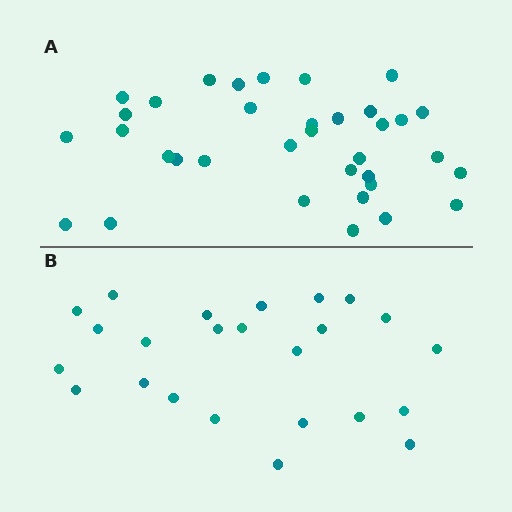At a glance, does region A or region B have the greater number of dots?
Region A (the top region) has more dots.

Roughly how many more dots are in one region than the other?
Region A has roughly 12 or so more dots than region B.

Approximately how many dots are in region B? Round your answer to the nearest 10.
About 20 dots. (The exact count is 24, which rounds to 20.)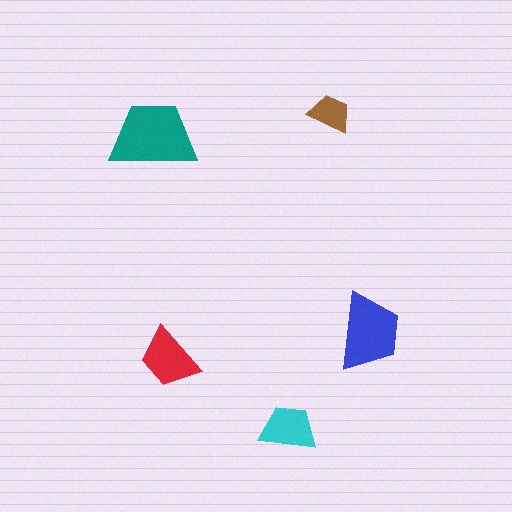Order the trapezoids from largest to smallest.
the teal one, the blue one, the red one, the cyan one, the brown one.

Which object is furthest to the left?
The teal trapezoid is leftmost.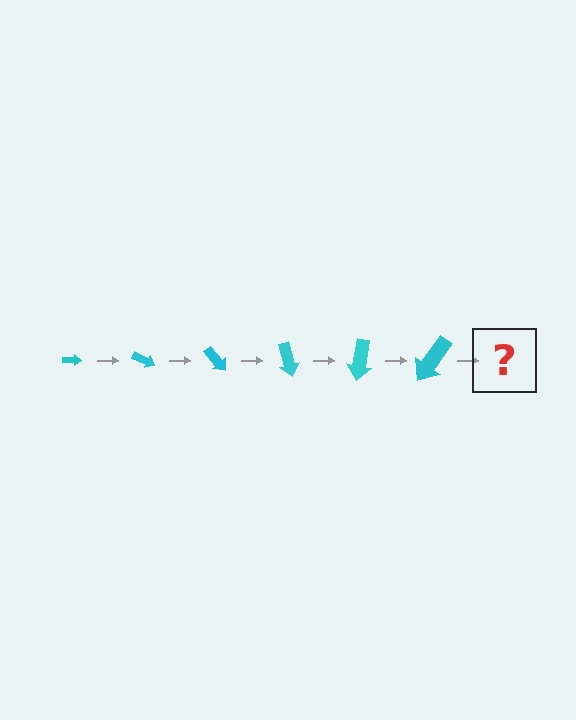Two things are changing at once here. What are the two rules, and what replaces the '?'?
The two rules are that the arrow grows larger each step and it rotates 25 degrees each step. The '?' should be an arrow, larger than the previous one and rotated 150 degrees from the start.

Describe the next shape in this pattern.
It should be an arrow, larger than the previous one and rotated 150 degrees from the start.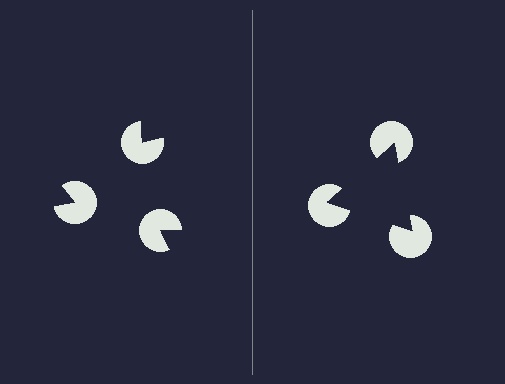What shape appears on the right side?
An illusory triangle.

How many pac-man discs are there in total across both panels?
6 — 3 on each side.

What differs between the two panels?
The pac-man discs are positioned identically on both sides; only the wedge orientations differ. On the right they align to a triangle; on the left they are misaligned.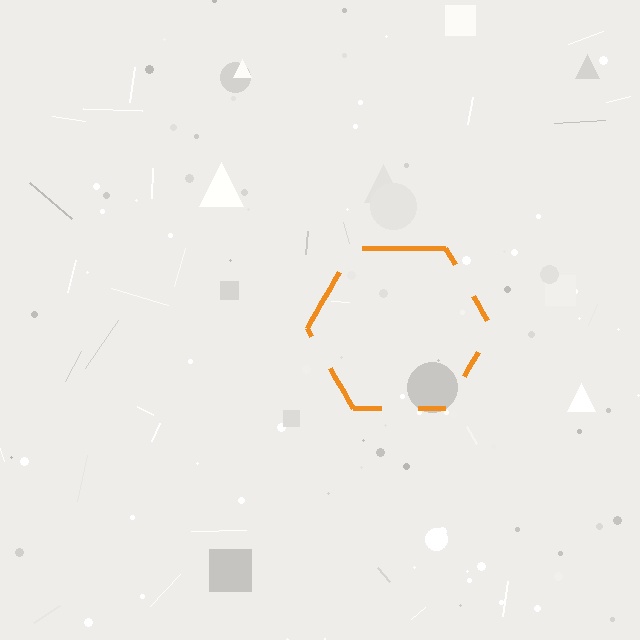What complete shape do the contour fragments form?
The contour fragments form a hexagon.